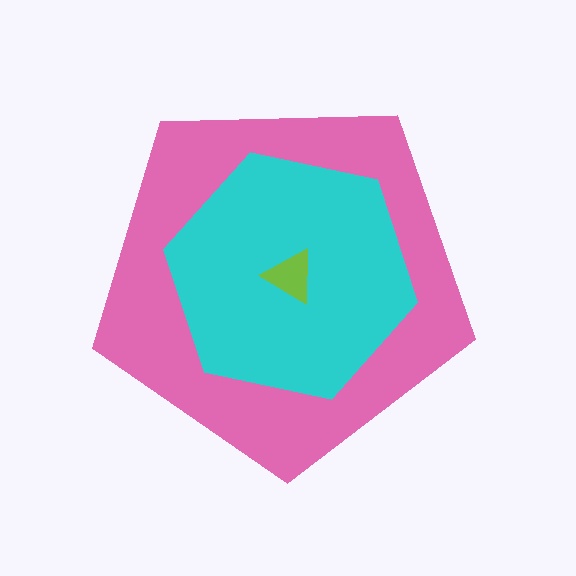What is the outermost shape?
The pink pentagon.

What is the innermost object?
The lime triangle.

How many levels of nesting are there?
3.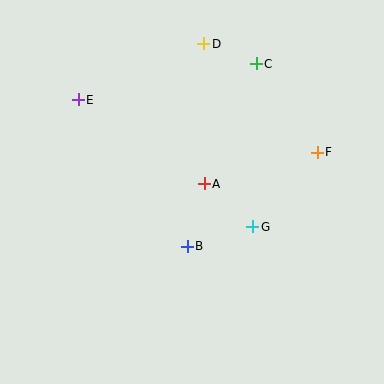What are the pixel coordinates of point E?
Point E is at (78, 100).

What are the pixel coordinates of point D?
Point D is at (204, 44).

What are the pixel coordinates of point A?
Point A is at (204, 184).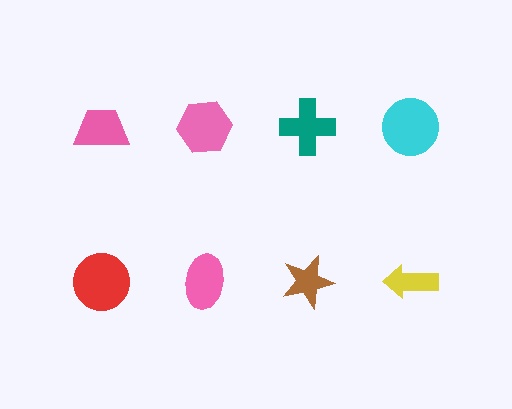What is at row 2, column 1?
A red circle.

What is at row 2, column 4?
A yellow arrow.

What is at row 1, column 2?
A pink hexagon.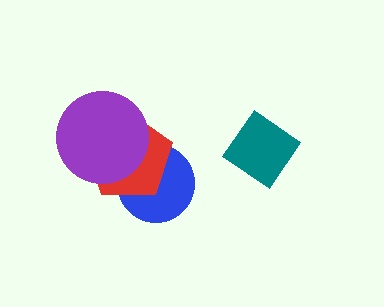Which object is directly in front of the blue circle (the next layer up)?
The red pentagon is directly in front of the blue circle.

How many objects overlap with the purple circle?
2 objects overlap with the purple circle.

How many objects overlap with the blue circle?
2 objects overlap with the blue circle.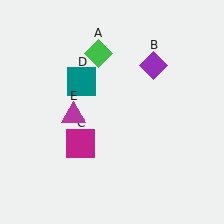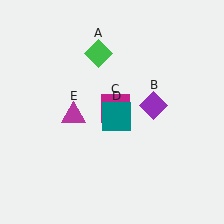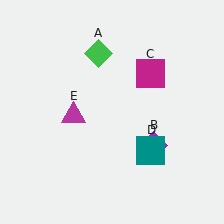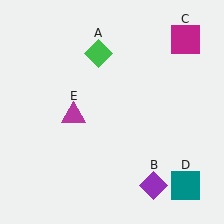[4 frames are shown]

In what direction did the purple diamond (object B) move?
The purple diamond (object B) moved down.